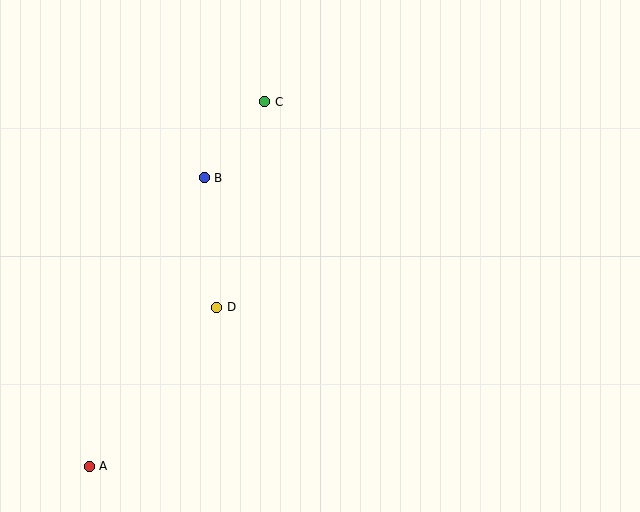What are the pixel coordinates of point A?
Point A is at (89, 466).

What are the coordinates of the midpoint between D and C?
The midpoint between D and C is at (241, 205).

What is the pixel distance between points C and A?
The distance between C and A is 405 pixels.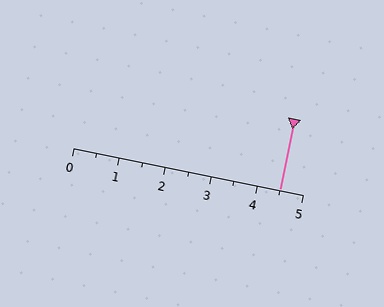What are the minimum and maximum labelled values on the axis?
The axis runs from 0 to 5.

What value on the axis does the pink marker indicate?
The marker indicates approximately 4.5.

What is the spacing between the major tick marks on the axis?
The major ticks are spaced 1 apart.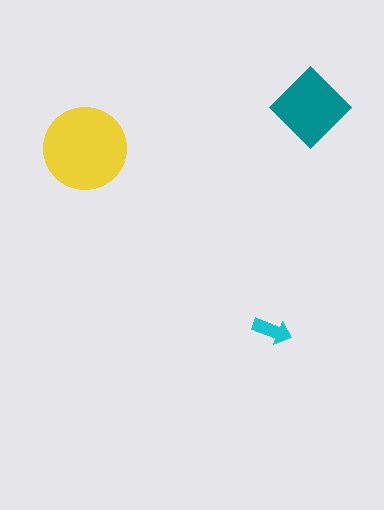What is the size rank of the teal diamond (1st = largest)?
2nd.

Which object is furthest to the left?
The yellow circle is leftmost.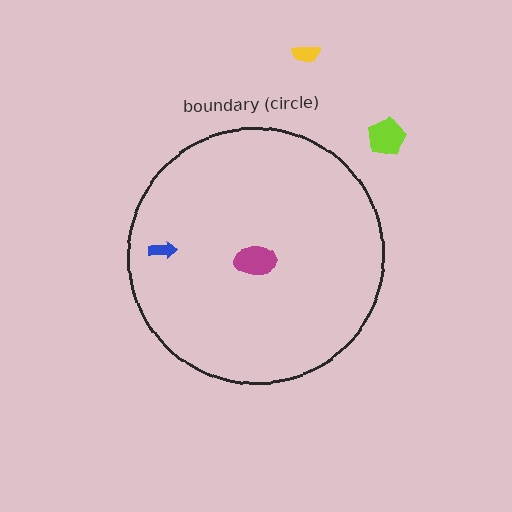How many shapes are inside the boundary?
2 inside, 2 outside.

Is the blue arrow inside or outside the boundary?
Inside.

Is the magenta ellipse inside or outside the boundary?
Inside.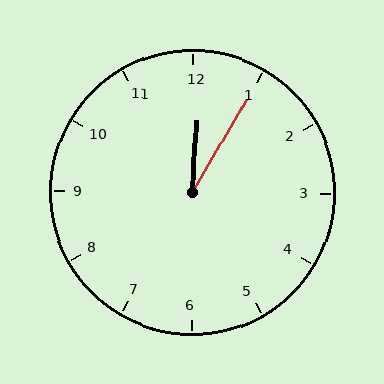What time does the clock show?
12:05.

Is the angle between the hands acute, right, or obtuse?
It is acute.